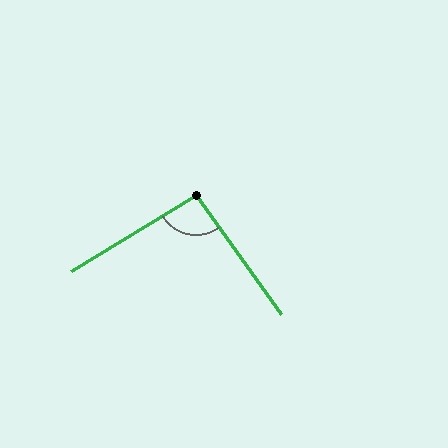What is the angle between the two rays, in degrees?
Approximately 95 degrees.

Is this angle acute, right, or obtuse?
It is approximately a right angle.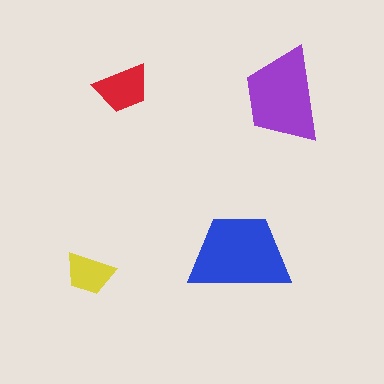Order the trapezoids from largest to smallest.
the blue one, the purple one, the red one, the yellow one.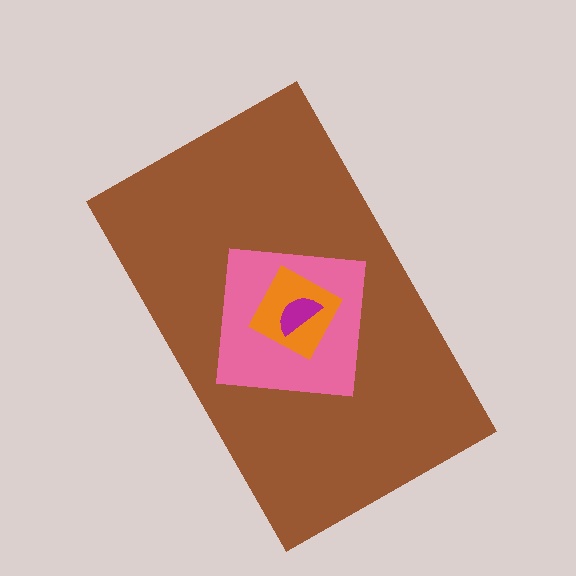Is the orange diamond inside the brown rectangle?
Yes.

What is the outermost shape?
The brown rectangle.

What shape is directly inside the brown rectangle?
The pink square.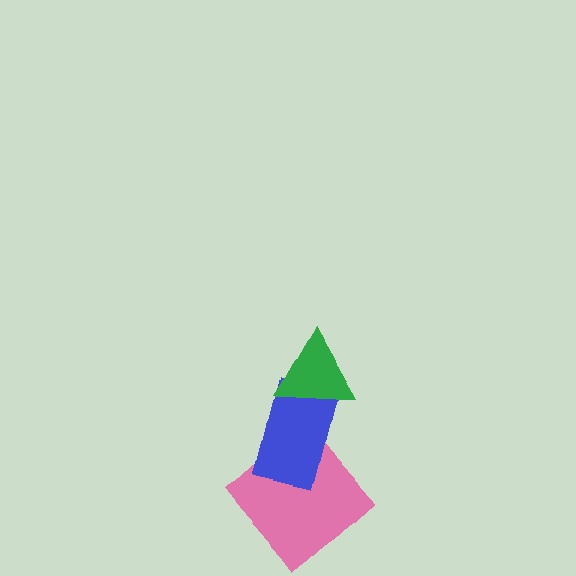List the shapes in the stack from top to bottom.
From top to bottom: the green triangle, the blue rectangle, the pink diamond.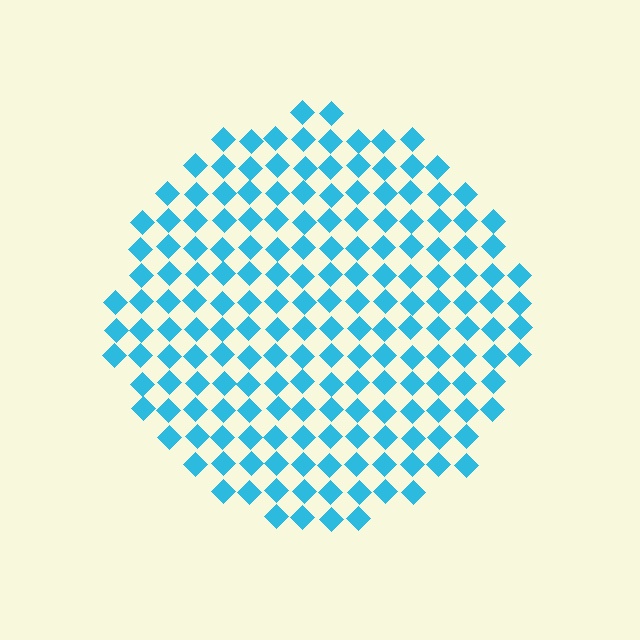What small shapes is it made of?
It is made of small diamonds.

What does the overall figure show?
The overall figure shows a circle.